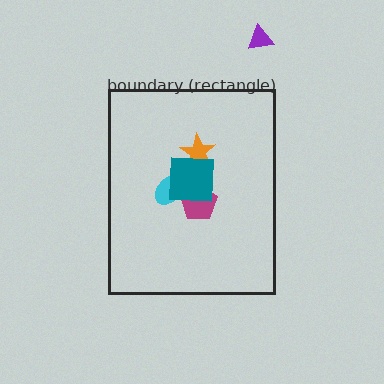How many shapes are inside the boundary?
4 inside, 1 outside.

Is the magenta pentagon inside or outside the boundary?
Inside.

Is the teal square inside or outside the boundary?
Inside.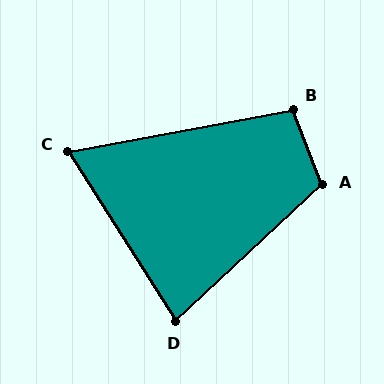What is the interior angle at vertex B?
Approximately 101 degrees (obtuse).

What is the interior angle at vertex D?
Approximately 79 degrees (acute).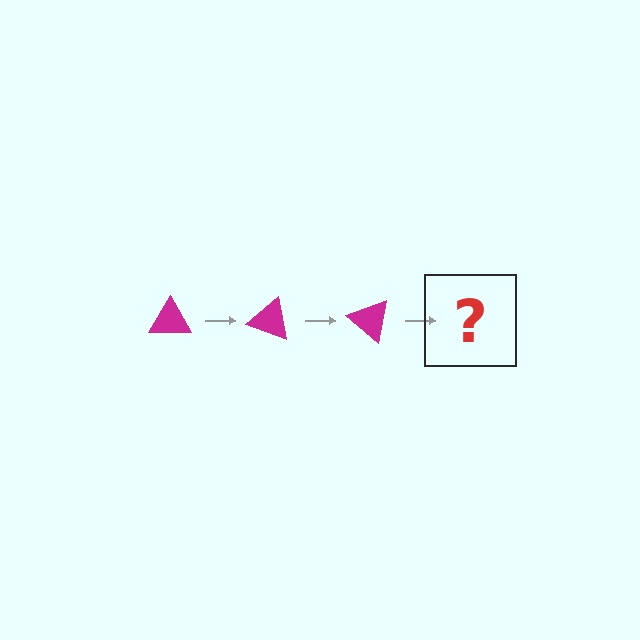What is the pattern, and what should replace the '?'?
The pattern is that the triangle rotates 20 degrees each step. The '?' should be a magenta triangle rotated 60 degrees.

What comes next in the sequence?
The next element should be a magenta triangle rotated 60 degrees.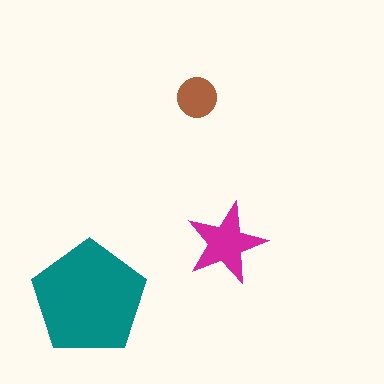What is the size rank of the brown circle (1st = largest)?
3rd.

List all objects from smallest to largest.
The brown circle, the magenta star, the teal pentagon.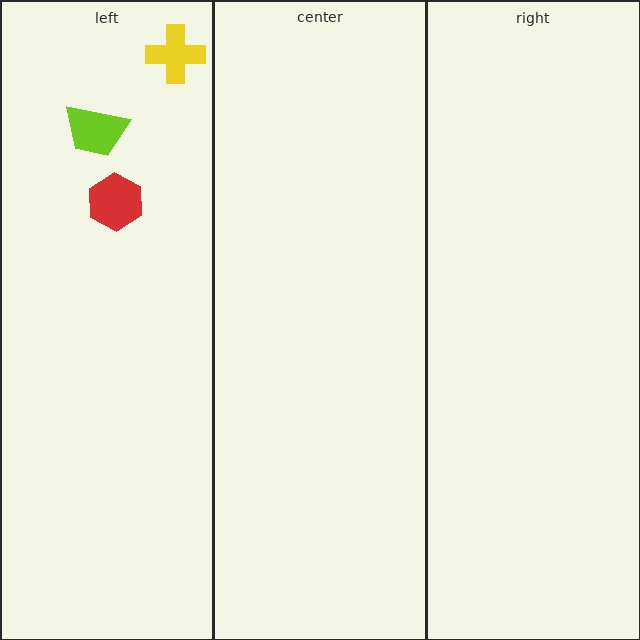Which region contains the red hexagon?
The left region.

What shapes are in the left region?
The red hexagon, the lime trapezoid, the yellow cross.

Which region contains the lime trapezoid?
The left region.